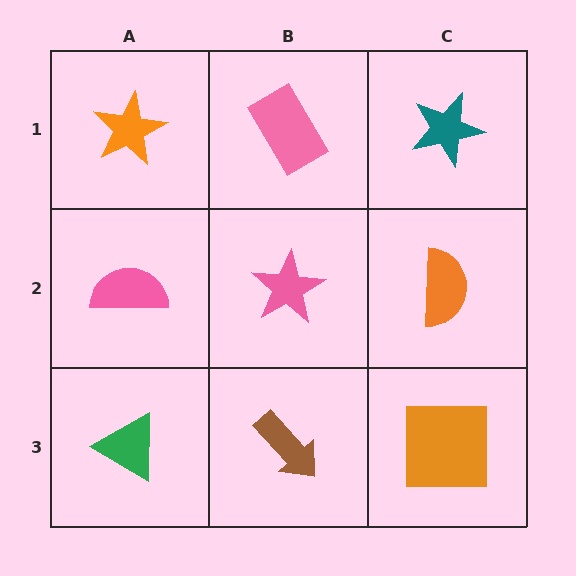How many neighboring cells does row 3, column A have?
2.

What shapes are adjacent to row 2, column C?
A teal star (row 1, column C), an orange square (row 3, column C), a pink star (row 2, column B).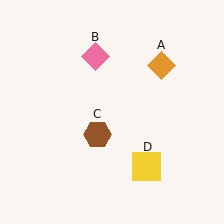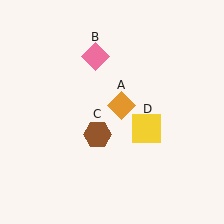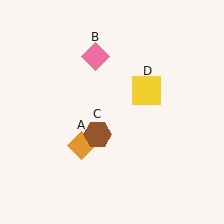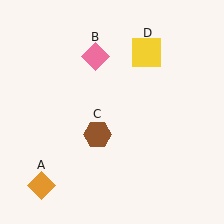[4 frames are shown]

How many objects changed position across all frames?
2 objects changed position: orange diamond (object A), yellow square (object D).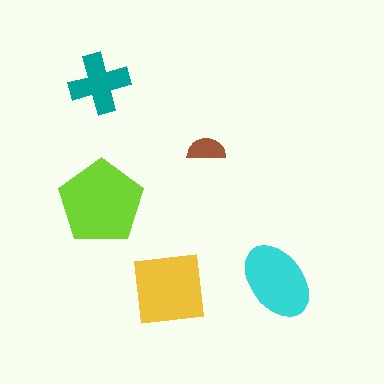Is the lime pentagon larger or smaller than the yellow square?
Larger.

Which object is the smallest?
The brown semicircle.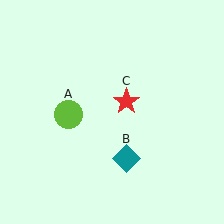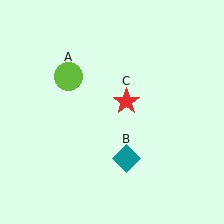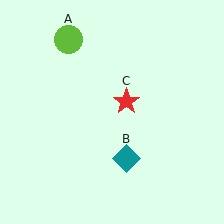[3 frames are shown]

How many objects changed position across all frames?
1 object changed position: lime circle (object A).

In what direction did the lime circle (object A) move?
The lime circle (object A) moved up.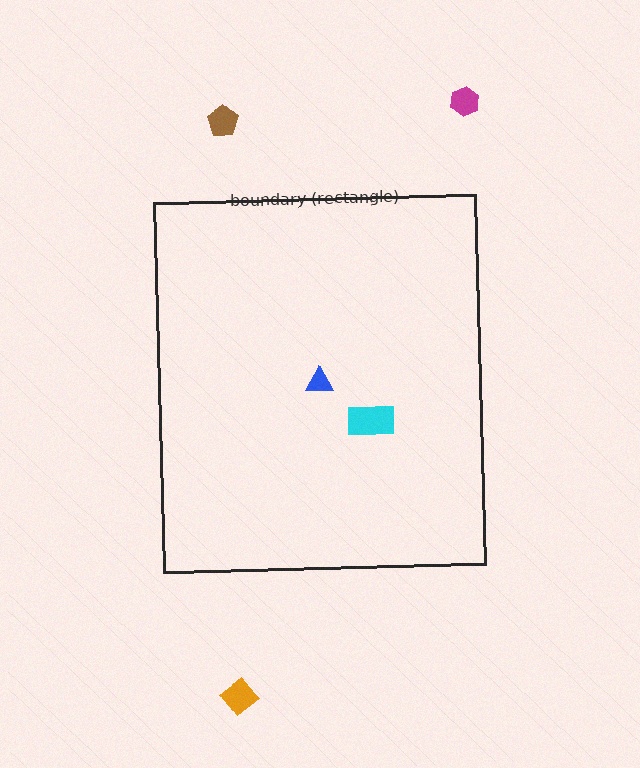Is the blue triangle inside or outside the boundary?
Inside.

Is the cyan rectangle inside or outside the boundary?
Inside.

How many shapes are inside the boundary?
2 inside, 3 outside.